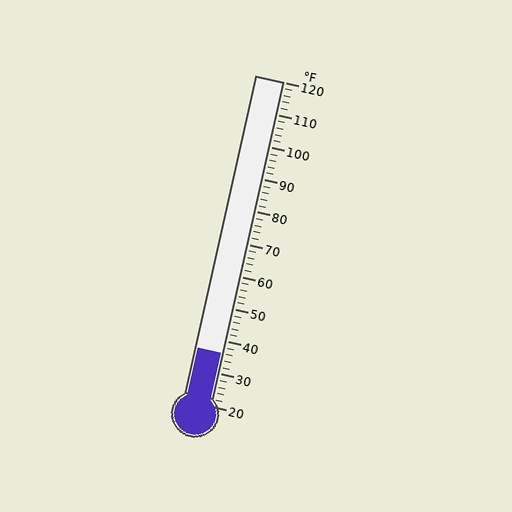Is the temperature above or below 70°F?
The temperature is below 70°F.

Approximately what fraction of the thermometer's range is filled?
The thermometer is filled to approximately 15% of its range.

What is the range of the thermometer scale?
The thermometer scale ranges from 20°F to 120°F.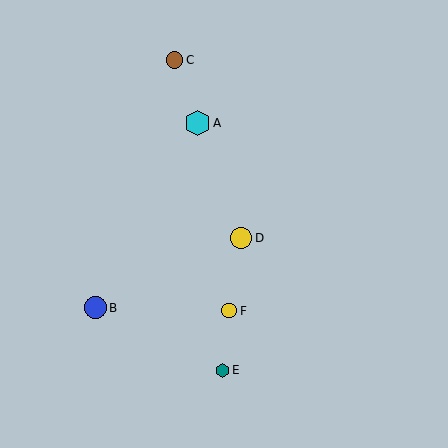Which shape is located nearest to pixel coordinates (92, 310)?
The blue circle (labeled B) at (96, 308) is nearest to that location.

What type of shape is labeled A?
Shape A is a cyan hexagon.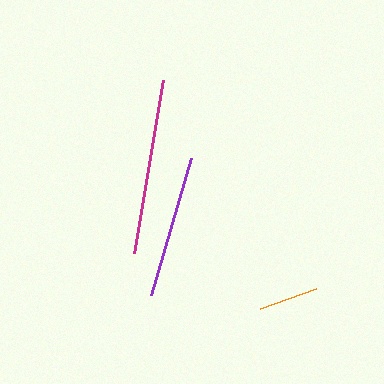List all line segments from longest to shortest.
From longest to shortest: magenta, purple, orange.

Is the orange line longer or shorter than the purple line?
The purple line is longer than the orange line.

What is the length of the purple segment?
The purple segment is approximately 143 pixels long.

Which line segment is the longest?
The magenta line is the longest at approximately 175 pixels.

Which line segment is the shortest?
The orange line is the shortest at approximately 60 pixels.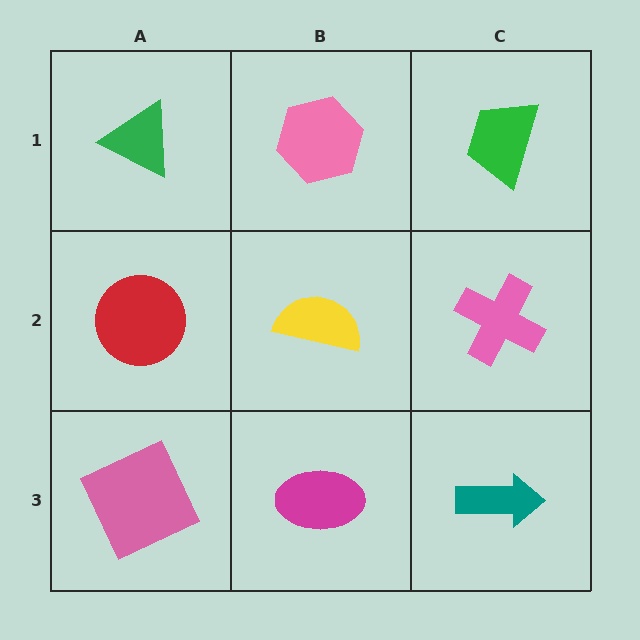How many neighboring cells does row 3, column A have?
2.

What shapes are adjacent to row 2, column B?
A pink hexagon (row 1, column B), a magenta ellipse (row 3, column B), a red circle (row 2, column A), a pink cross (row 2, column C).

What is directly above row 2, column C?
A green trapezoid.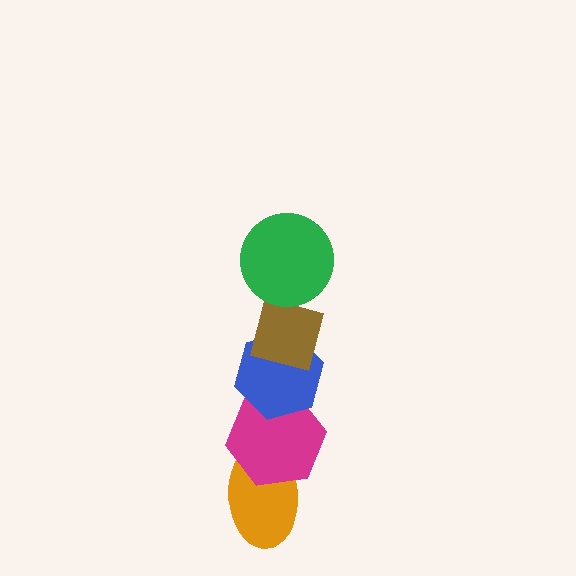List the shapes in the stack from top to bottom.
From top to bottom: the green circle, the brown diamond, the blue hexagon, the magenta hexagon, the orange ellipse.